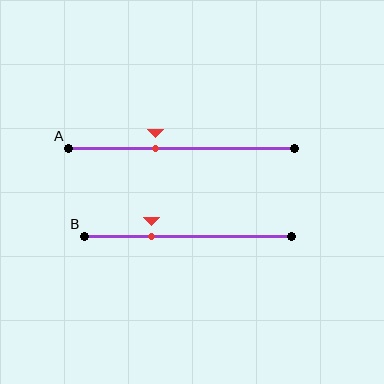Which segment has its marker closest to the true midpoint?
Segment A has its marker closest to the true midpoint.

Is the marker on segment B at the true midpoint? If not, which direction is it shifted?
No, the marker on segment B is shifted to the left by about 18% of the segment length.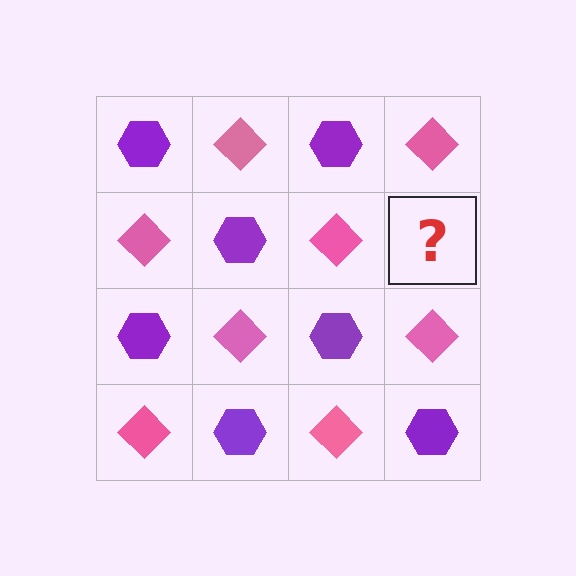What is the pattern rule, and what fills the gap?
The rule is that it alternates purple hexagon and pink diamond in a checkerboard pattern. The gap should be filled with a purple hexagon.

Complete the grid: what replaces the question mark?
The question mark should be replaced with a purple hexagon.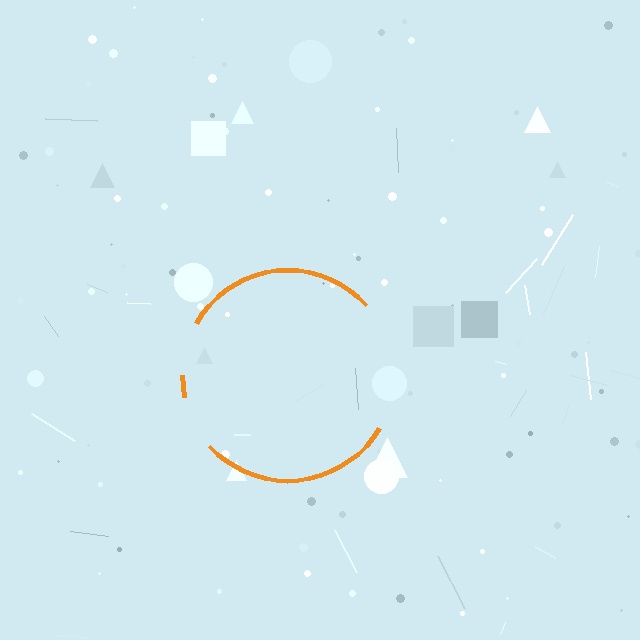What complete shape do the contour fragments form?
The contour fragments form a circle.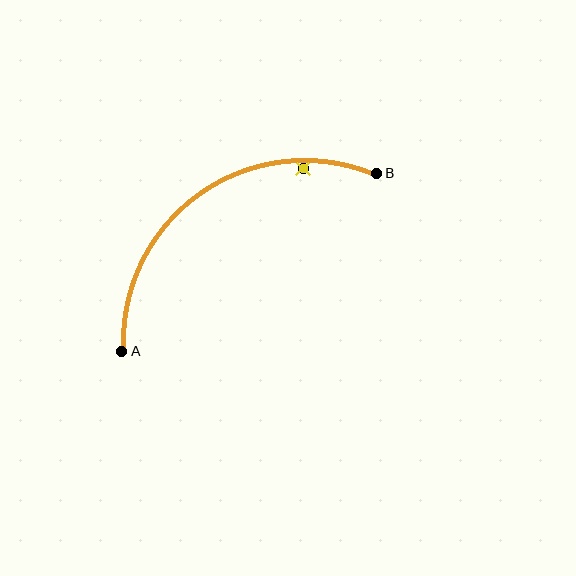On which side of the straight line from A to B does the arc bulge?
The arc bulges above and to the left of the straight line connecting A and B.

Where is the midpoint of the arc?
The arc midpoint is the point on the curve farthest from the straight line joining A and B. It sits above and to the left of that line.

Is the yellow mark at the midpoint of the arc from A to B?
No — the yellow mark does not lie on the arc at all. It sits slightly inside the curve.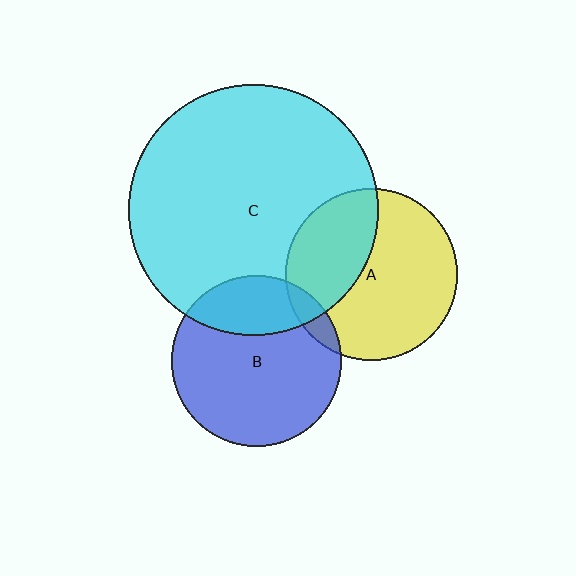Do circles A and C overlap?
Yes.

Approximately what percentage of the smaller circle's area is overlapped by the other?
Approximately 35%.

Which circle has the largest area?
Circle C (cyan).